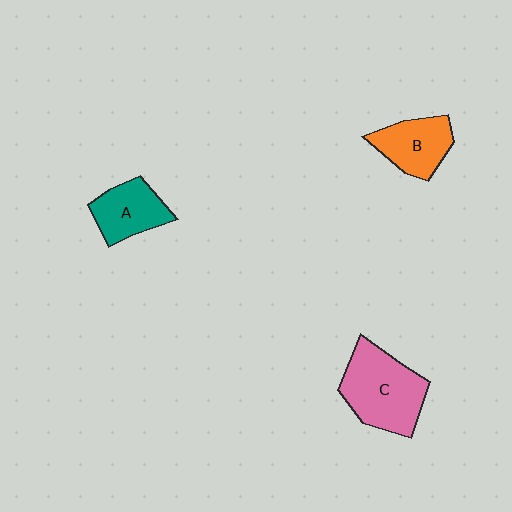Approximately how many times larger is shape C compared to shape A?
Approximately 1.6 times.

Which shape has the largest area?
Shape C (pink).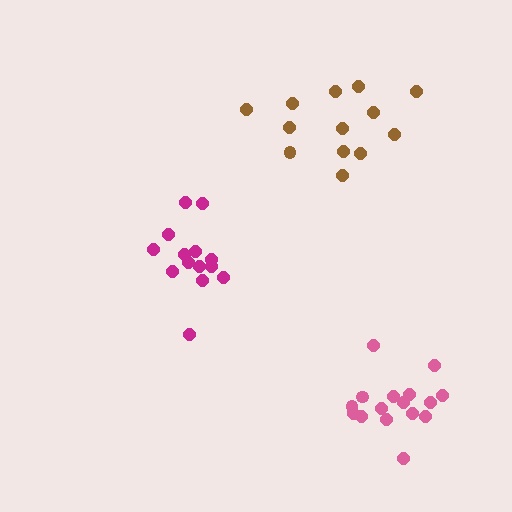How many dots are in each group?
Group 1: 14 dots, Group 2: 13 dots, Group 3: 16 dots (43 total).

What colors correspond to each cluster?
The clusters are colored: magenta, brown, pink.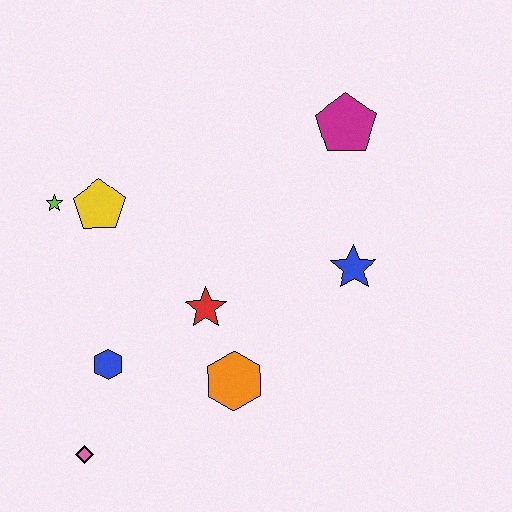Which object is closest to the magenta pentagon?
The blue star is closest to the magenta pentagon.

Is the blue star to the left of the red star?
No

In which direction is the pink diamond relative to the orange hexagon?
The pink diamond is to the left of the orange hexagon.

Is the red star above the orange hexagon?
Yes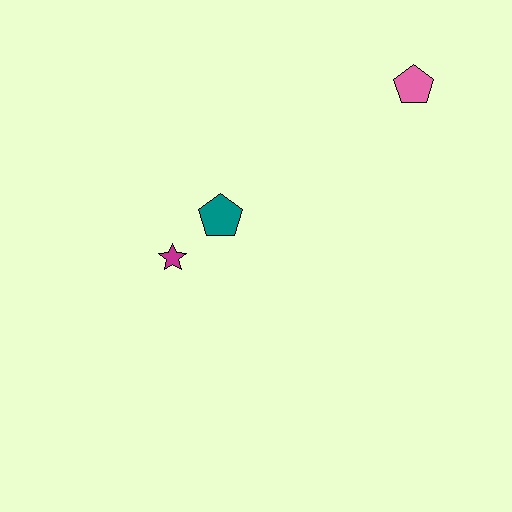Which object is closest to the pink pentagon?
The teal pentagon is closest to the pink pentagon.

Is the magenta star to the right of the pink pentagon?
No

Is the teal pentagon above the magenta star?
Yes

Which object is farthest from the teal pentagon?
The pink pentagon is farthest from the teal pentagon.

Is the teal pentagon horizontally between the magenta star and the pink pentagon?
Yes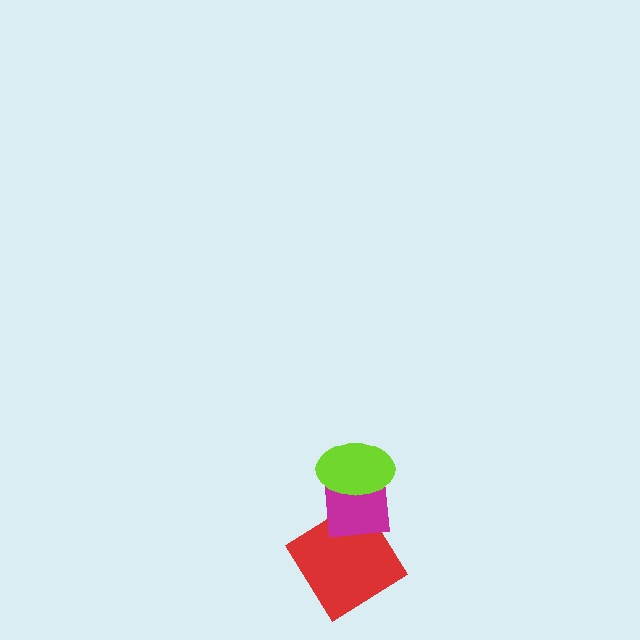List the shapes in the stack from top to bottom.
From top to bottom: the lime ellipse, the magenta square, the red diamond.